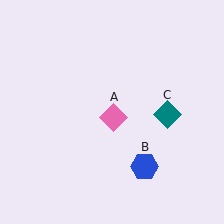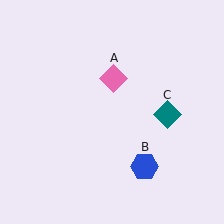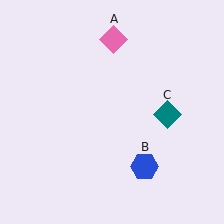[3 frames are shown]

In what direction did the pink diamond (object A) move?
The pink diamond (object A) moved up.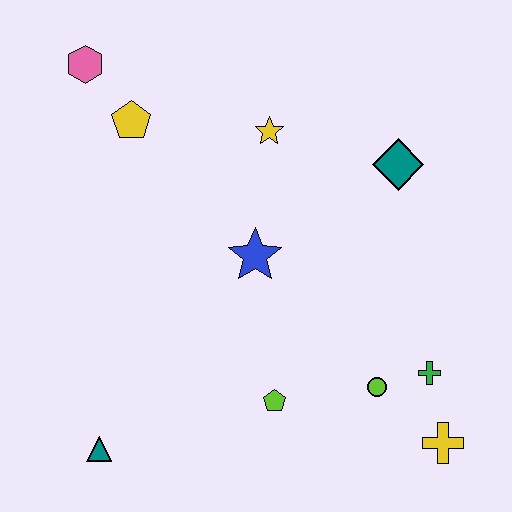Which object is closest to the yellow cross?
The green cross is closest to the yellow cross.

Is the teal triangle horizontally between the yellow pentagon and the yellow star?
No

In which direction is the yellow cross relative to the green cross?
The yellow cross is below the green cross.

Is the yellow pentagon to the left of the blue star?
Yes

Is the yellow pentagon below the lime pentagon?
No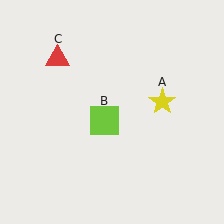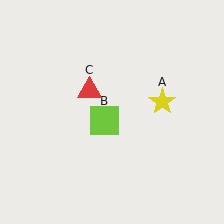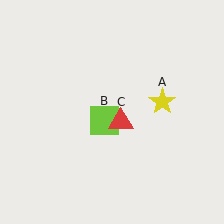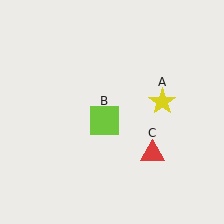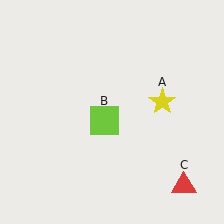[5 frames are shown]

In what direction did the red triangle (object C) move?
The red triangle (object C) moved down and to the right.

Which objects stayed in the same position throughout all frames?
Yellow star (object A) and lime square (object B) remained stationary.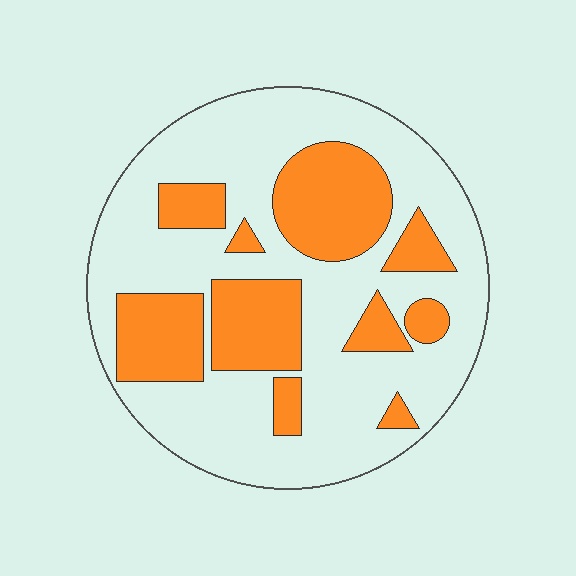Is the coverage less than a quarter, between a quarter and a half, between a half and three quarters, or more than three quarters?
Between a quarter and a half.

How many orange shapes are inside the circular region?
10.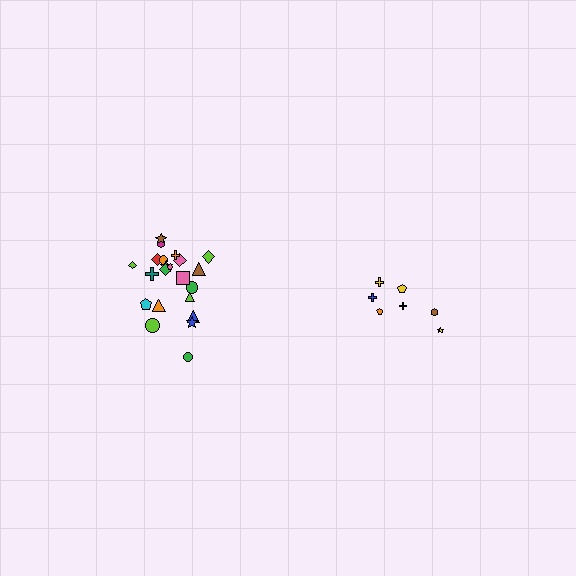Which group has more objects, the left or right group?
The left group.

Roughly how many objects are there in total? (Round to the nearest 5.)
Roughly 30 objects in total.